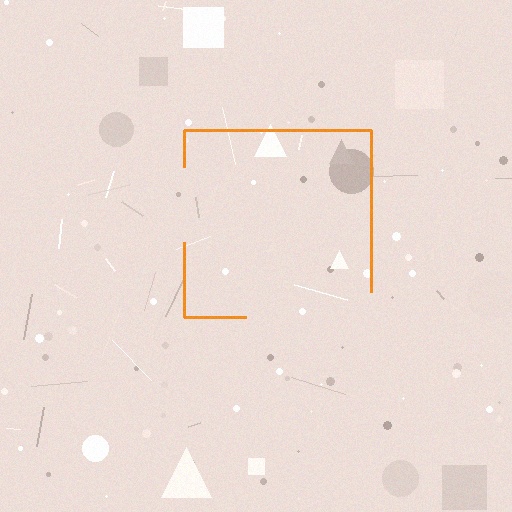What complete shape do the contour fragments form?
The contour fragments form a square.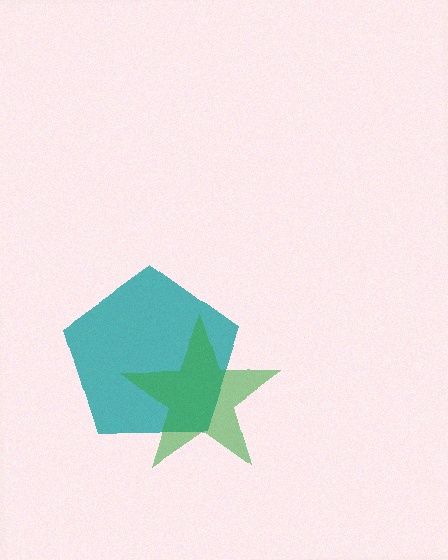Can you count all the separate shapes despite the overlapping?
Yes, there are 2 separate shapes.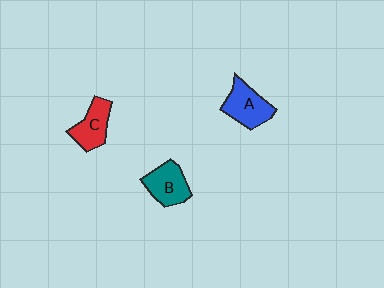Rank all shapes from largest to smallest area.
From largest to smallest: A (blue), B (teal), C (red).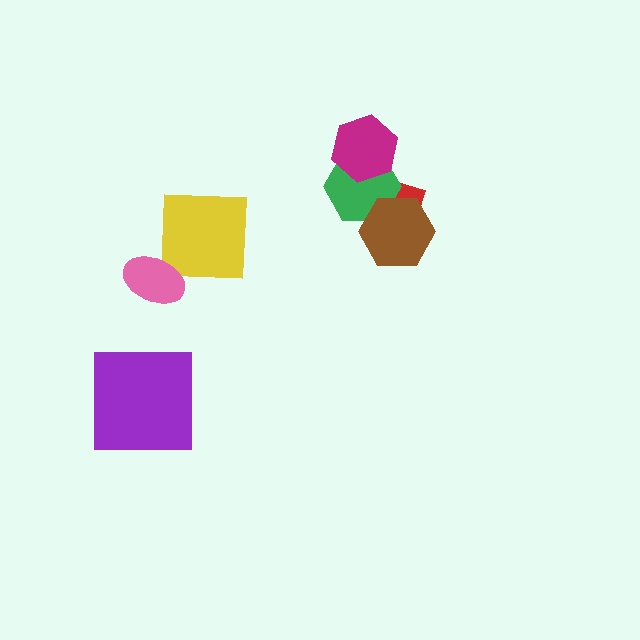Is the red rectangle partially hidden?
Yes, it is partially covered by another shape.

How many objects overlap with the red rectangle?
3 objects overlap with the red rectangle.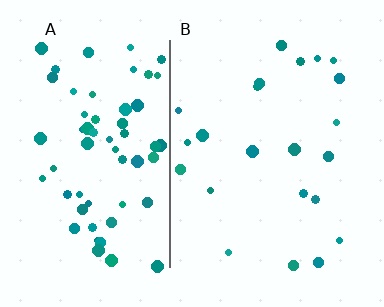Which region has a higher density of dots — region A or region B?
A (the left).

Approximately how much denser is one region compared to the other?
Approximately 2.8× — region A over region B.